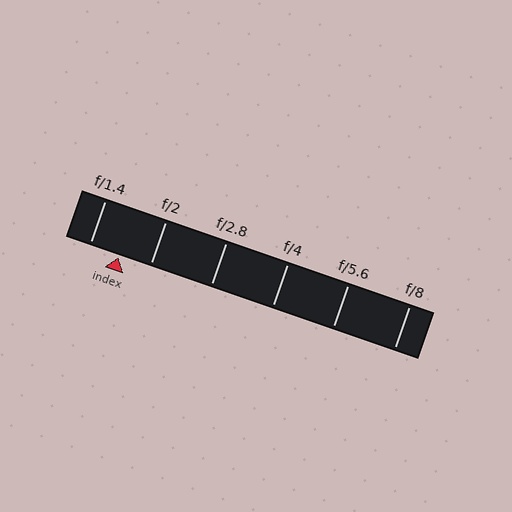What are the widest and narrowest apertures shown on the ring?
The widest aperture shown is f/1.4 and the narrowest is f/8.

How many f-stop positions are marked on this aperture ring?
There are 6 f-stop positions marked.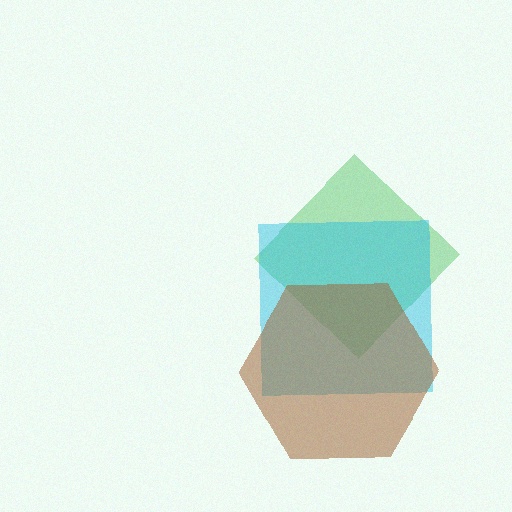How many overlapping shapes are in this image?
There are 3 overlapping shapes in the image.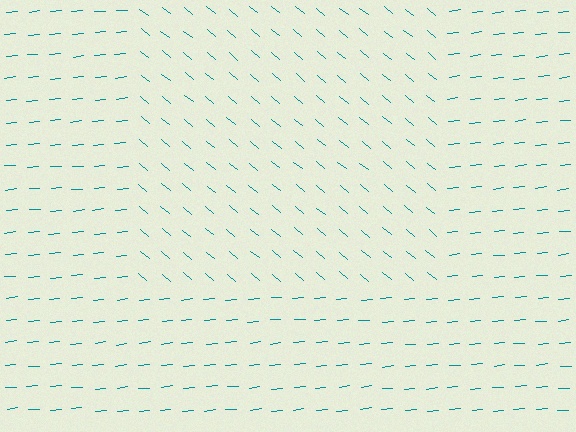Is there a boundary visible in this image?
Yes, there is a texture boundary formed by a change in line orientation.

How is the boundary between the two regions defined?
The boundary is defined purely by a change in line orientation (approximately 45 degrees difference). All lines are the same color and thickness.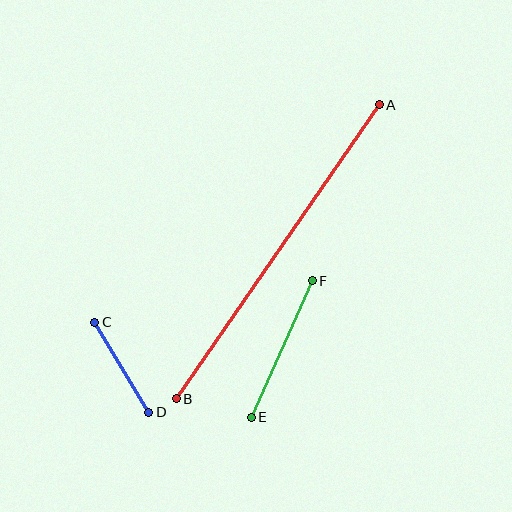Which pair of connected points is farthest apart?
Points A and B are farthest apart.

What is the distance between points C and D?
The distance is approximately 105 pixels.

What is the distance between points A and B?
The distance is approximately 357 pixels.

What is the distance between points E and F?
The distance is approximately 150 pixels.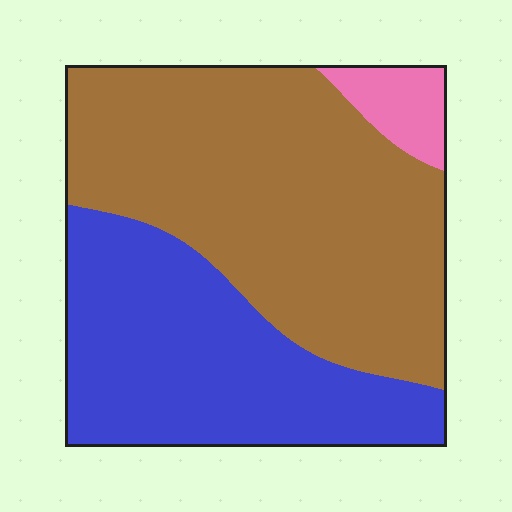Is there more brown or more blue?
Brown.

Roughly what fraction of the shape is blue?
Blue covers 38% of the shape.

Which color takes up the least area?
Pink, at roughly 5%.